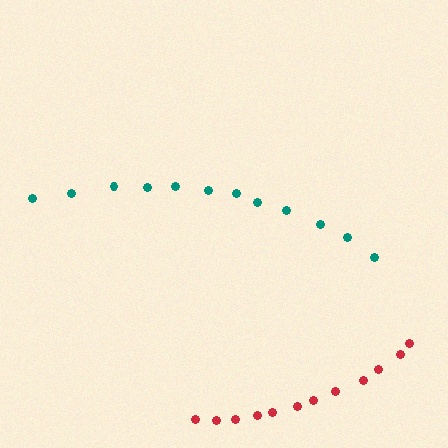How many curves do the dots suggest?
There are 2 distinct paths.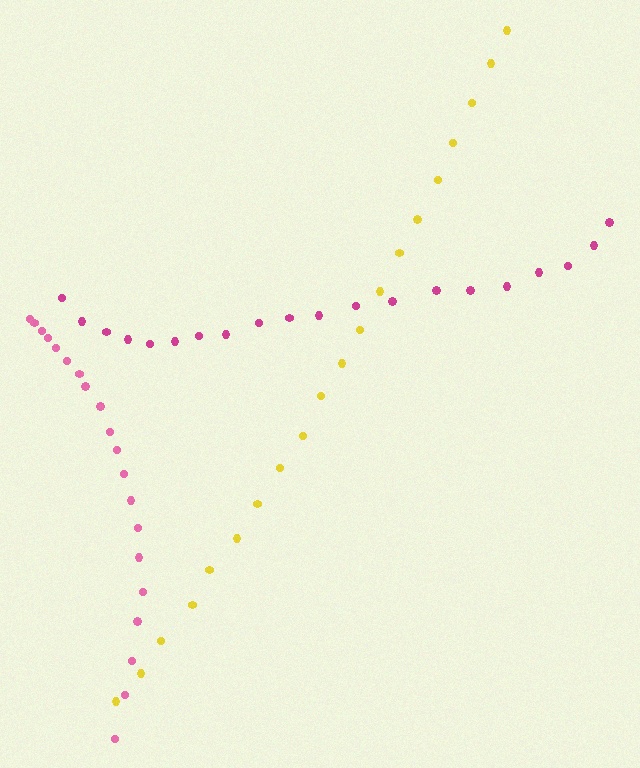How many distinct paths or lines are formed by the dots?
There are 3 distinct paths.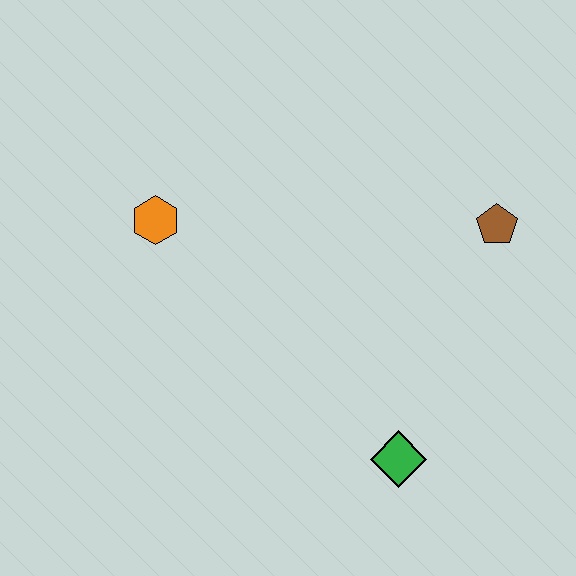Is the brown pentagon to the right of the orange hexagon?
Yes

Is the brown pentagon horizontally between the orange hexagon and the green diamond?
No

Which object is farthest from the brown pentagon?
The orange hexagon is farthest from the brown pentagon.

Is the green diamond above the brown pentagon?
No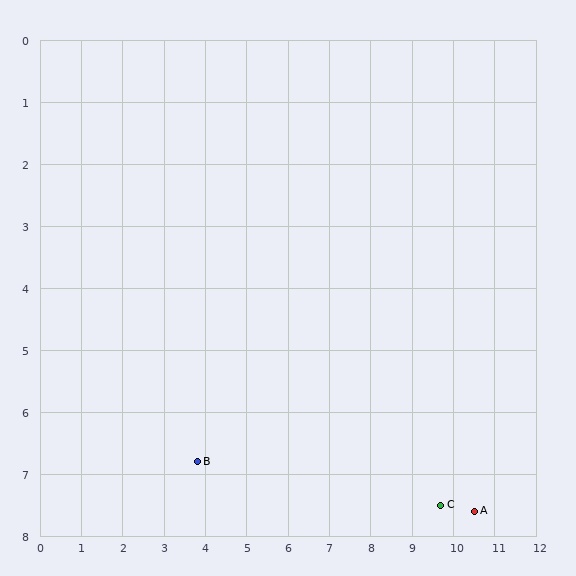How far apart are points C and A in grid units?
Points C and A are about 0.8 grid units apart.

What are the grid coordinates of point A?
Point A is at approximately (10.5, 7.6).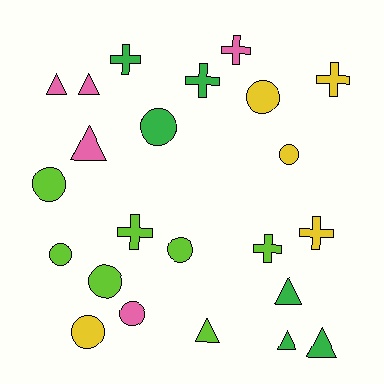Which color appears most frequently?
Lime, with 7 objects.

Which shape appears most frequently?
Circle, with 9 objects.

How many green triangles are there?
There are 3 green triangles.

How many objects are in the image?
There are 23 objects.